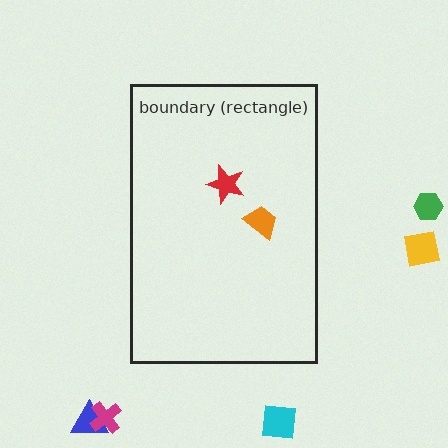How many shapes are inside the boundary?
2 inside, 5 outside.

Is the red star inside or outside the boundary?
Inside.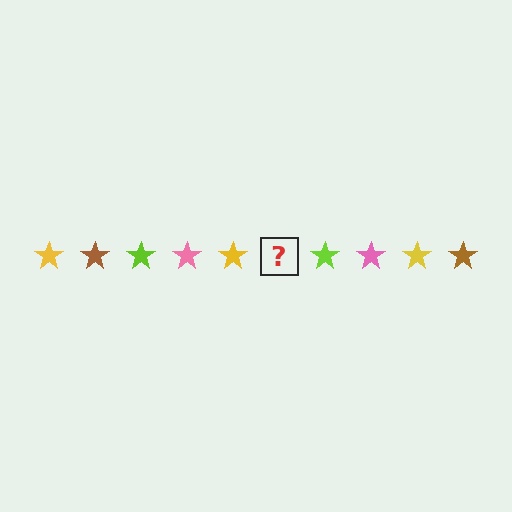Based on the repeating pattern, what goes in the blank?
The blank should be a brown star.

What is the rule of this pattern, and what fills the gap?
The rule is that the pattern cycles through yellow, brown, lime, pink stars. The gap should be filled with a brown star.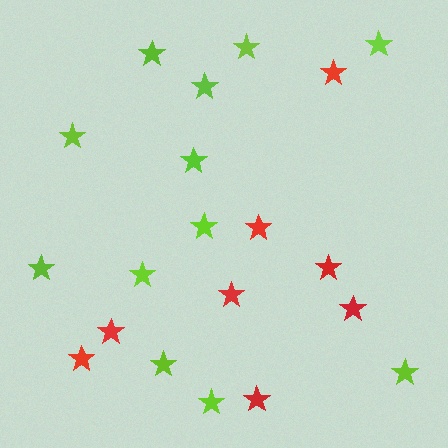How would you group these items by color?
There are 2 groups: one group of red stars (8) and one group of lime stars (12).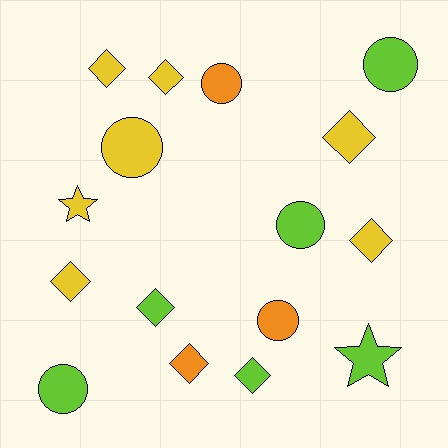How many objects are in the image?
There are 16 objects.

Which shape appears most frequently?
Diamond, with 8 objects.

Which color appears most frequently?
Yellow, with 7 objects.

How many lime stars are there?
There is 1 lime star.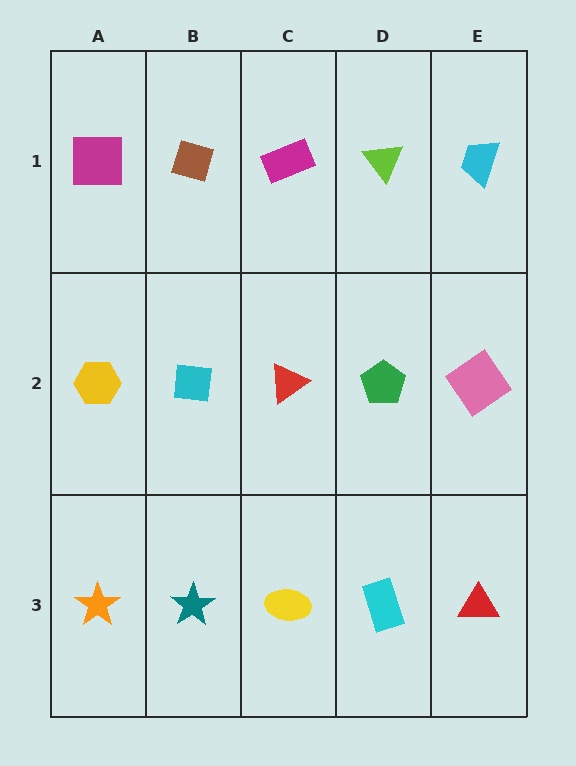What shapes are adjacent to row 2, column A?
A magenta square (row 1, column A), an orange star (row 3, column A), a cyan square (row 2, column B).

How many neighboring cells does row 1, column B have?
3.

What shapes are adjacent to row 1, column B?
A cyan square (row 2, column B), a magenta square (row 1, column A), a magenta rectangle (row 1, column C).